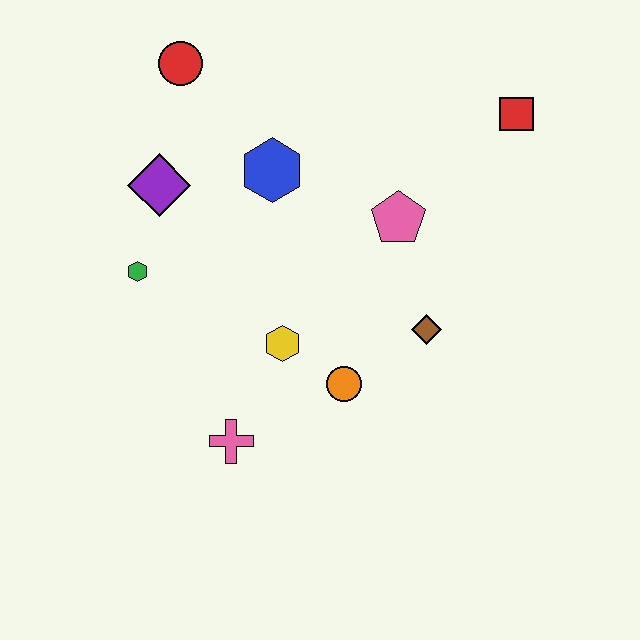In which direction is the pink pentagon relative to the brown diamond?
The pink pentagon is above the brown diamond.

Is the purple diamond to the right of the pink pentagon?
No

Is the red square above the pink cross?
Yes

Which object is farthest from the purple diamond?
The red square is farthest from the purple diamond.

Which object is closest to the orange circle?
The yellow hexagon is closest to the orange circle.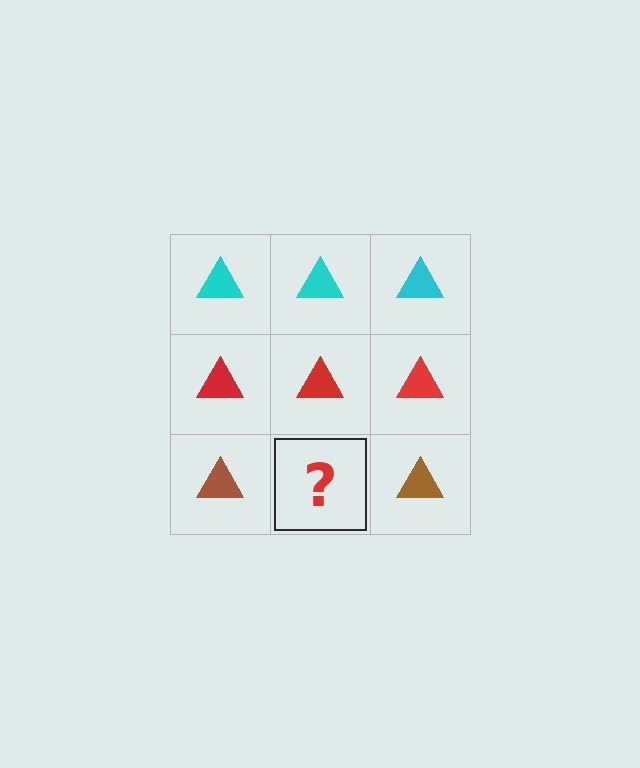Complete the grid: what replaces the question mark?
The question mark should be replaced with a brown triangle.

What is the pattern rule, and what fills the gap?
The rule is that each row has a consistent color. The gap should be filled with a brown triangle.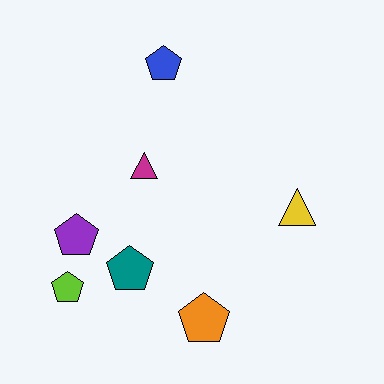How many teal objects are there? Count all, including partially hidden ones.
There is 1 teal object.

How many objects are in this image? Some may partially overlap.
There are 7 objects.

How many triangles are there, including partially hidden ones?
There are 2 triangles.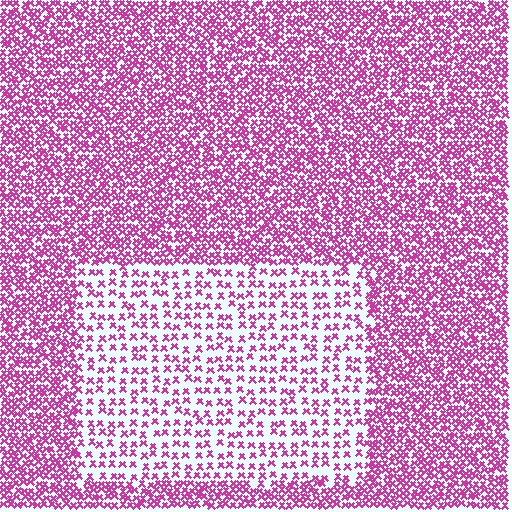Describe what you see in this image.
The image contains small magenta elements arranged at two different densities. A rectangle-shaped region is visible where the elements are less densely packed than the surrounding area.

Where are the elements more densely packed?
The elements are more densely packed outside the rectangle boundary.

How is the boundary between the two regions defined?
The boundary is defined by a change in element density (approximately 2.4x ratio). All elements are the same color, size, and shape.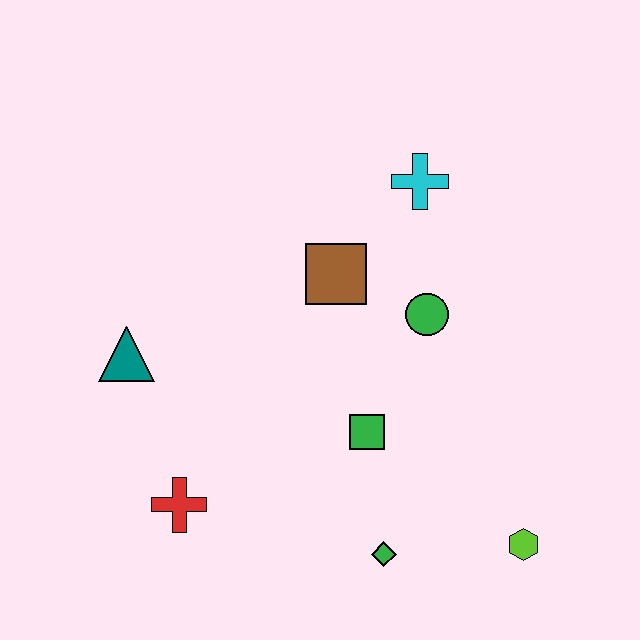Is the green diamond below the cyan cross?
Yes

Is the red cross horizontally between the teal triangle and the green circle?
Yes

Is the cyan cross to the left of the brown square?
No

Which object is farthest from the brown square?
The lime hexagon is farthest from the brown square.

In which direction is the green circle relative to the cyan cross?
The green circle is below the cyan cross.